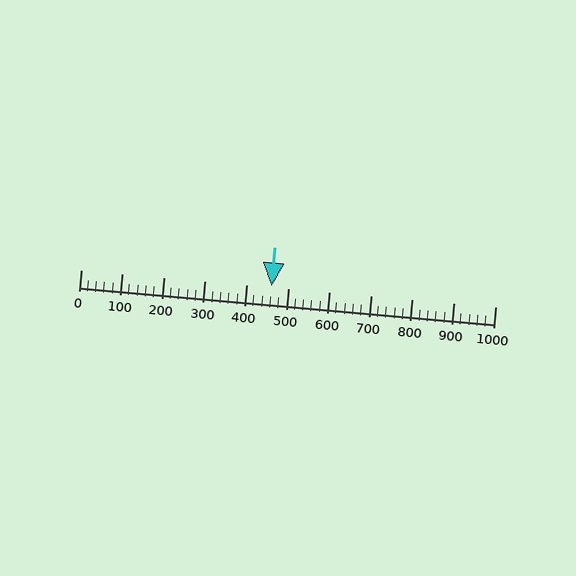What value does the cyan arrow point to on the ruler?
The cyan arrow points to approximately 460.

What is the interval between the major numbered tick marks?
The major tick marks are spaced 100 units apart.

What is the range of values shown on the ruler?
The ruler shows values from 0 to 1000.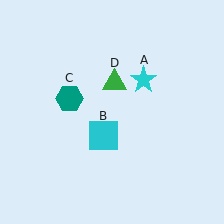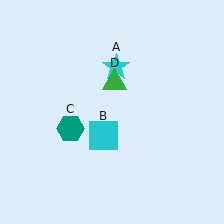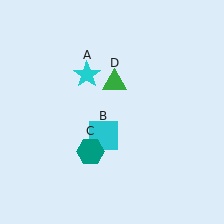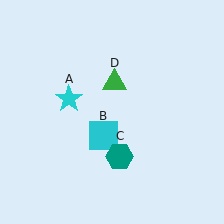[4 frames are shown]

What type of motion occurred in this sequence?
The cyan star (object A), teal hexagon (object C) rotated counterclockwise around the center of the scene.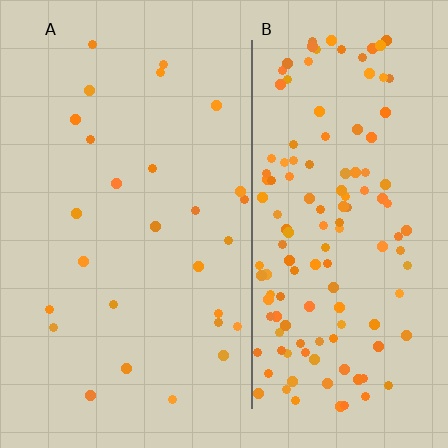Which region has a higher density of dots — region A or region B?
B (the right).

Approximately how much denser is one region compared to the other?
Approximately 5.1× — region B over region A.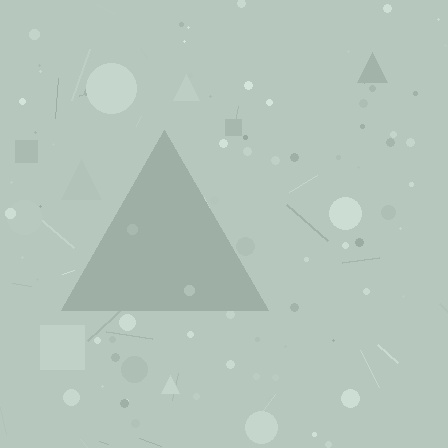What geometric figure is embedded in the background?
A triangle is embedded in the background.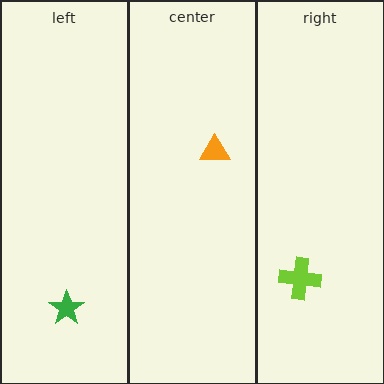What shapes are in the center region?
The orange triangle.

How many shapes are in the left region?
1.